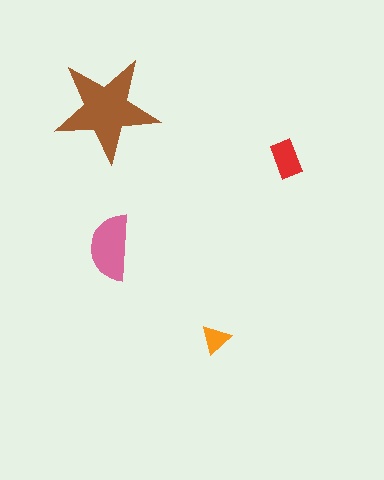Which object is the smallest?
The orange triangle.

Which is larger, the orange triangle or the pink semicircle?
The pink semicircle.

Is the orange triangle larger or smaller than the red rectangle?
Smaller.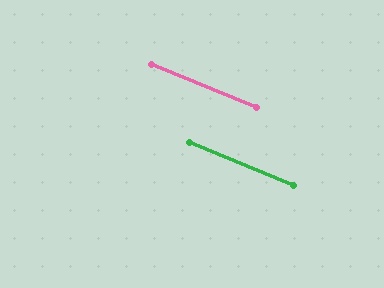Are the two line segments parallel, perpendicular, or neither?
Parallel — their directions differ by only 0.7°.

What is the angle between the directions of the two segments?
Approximately 1 degree.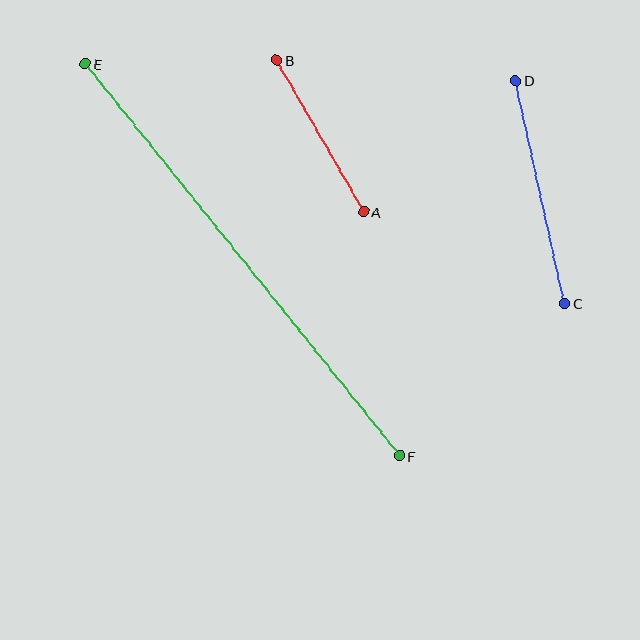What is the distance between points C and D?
The distance is approximately 228 pixels.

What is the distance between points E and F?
The distance is approximately 503 pixels.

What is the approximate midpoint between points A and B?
The midpoint is at approximately (320, 136) pixels.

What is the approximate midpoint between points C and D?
The midpoint is at approximately (540, 192) pixels.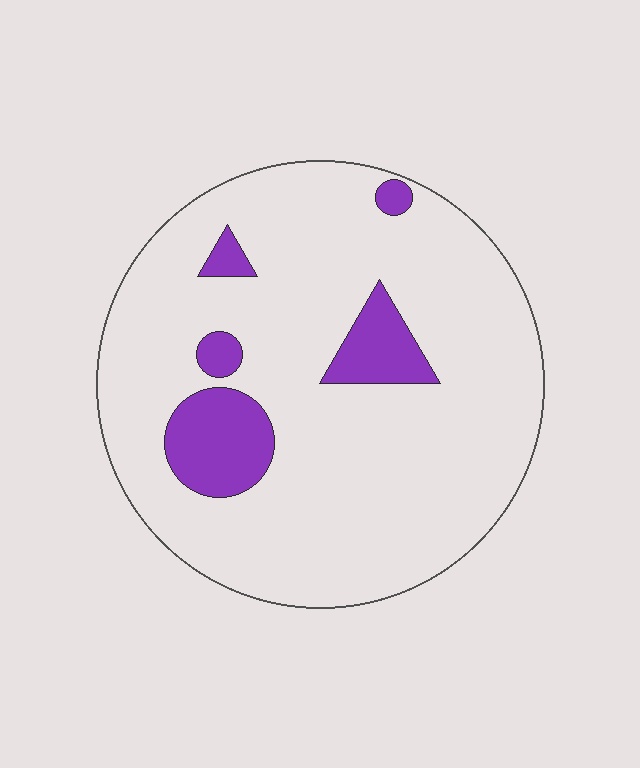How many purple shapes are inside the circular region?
5.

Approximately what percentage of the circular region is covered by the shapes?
Approximately 15%.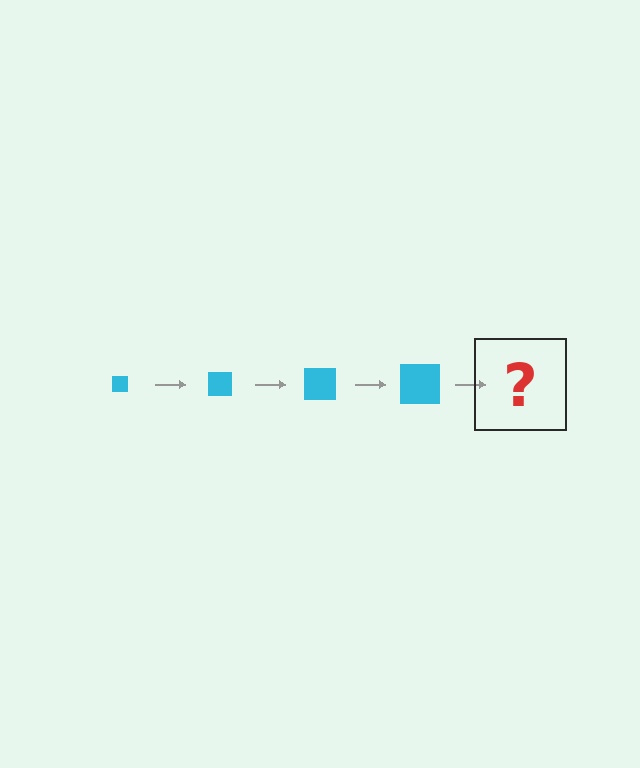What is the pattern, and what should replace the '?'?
The pattern is that the square gets progressively larger each step. The '?' should be a cyan square, larger than the previous one.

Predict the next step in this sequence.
The next step is a cyan square, larger than the previous one.